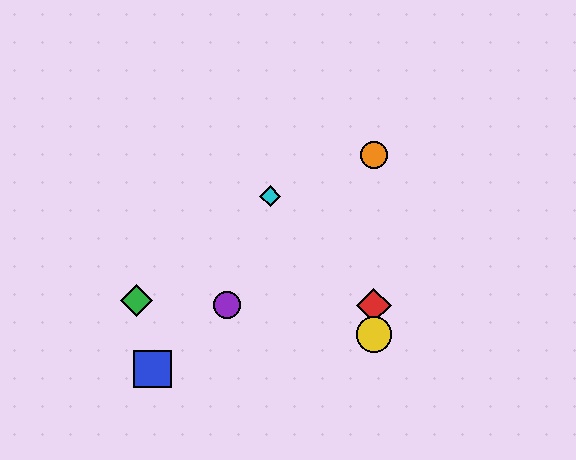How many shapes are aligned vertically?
3 shapes (the red diamond, the yellow circle, the orange circle) are aligned vertically.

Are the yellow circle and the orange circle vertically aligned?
Yes, both are at x≈374.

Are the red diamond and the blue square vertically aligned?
No, the red diamond is at x≈374 and the blue square is at x≈153.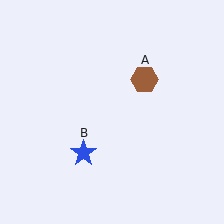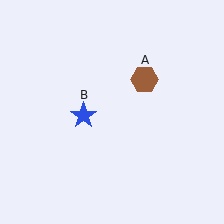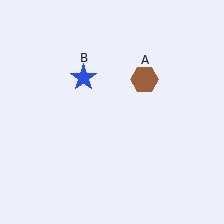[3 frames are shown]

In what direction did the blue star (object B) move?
The blue star (object B) moved up.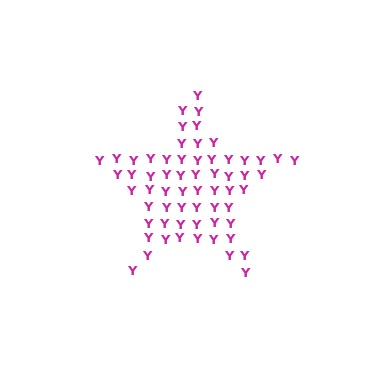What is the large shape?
The large shape is a star.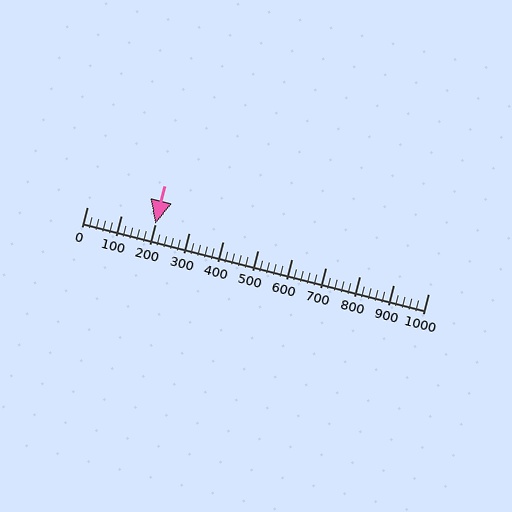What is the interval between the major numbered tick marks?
The major tick marks are spaced 100 units apart.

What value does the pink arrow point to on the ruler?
The pink arrow points to approximately 200.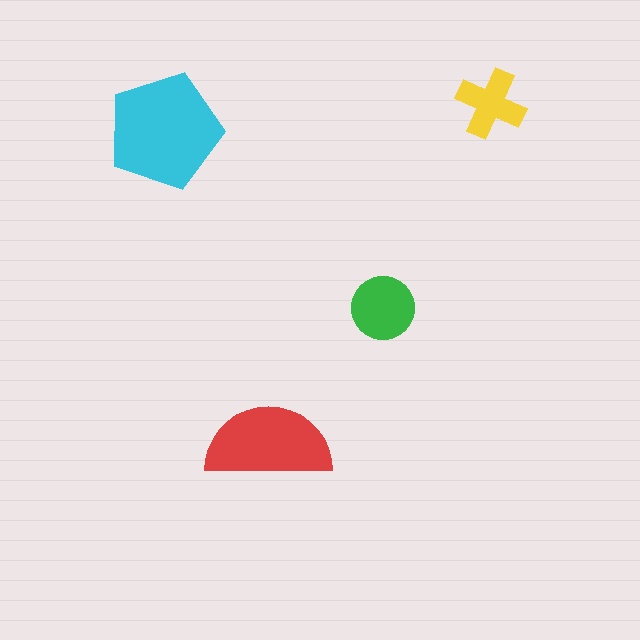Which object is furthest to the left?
The cyan pentagon is leftmost.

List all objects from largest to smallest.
The cyan pentagon, the red semicircle, the green circle, the yellow cross.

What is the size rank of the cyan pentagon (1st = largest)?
1st.